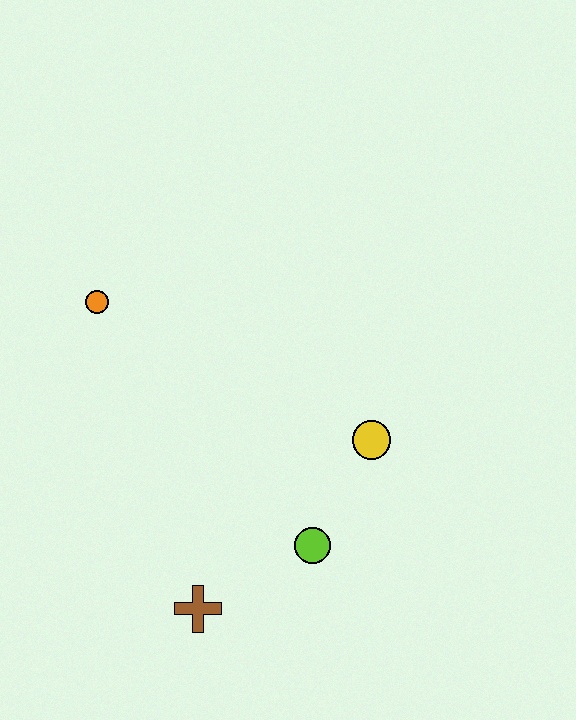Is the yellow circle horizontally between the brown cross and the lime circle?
No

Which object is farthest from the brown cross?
The orange circle is farthest from the brown cross.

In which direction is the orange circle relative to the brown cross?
The orange circle is above the brown cross.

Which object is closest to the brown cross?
The lime circle is closest to the brown cross.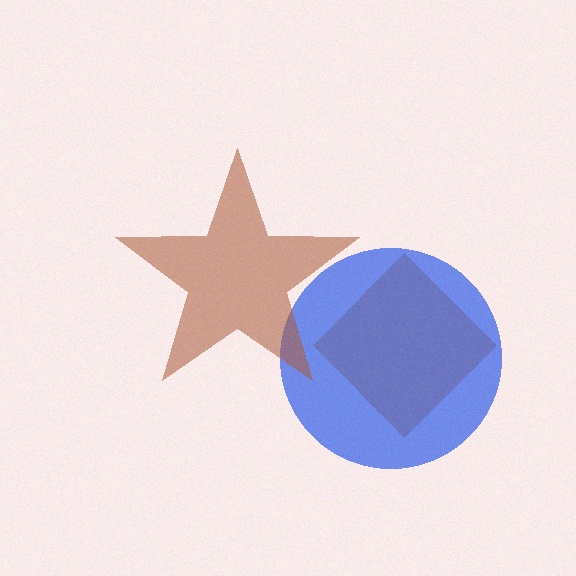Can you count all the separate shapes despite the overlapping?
Yes, there are 3 separate shapes.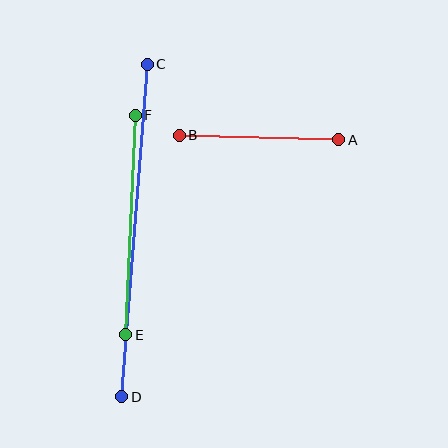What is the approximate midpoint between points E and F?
The midpoint is at approximately (130, 225) pixels.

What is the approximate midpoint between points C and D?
The midpoint is at approximately (135, 231) pixels.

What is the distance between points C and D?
The distance is approximately 334 pixels.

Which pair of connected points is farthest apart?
Points C and D are farthest apart.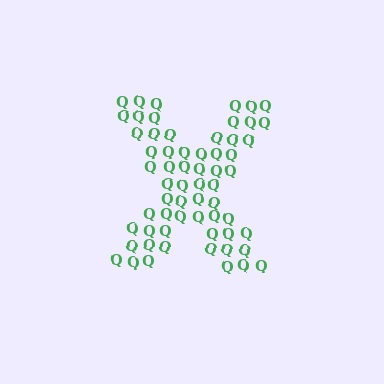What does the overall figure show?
The overall figure shows the letter X.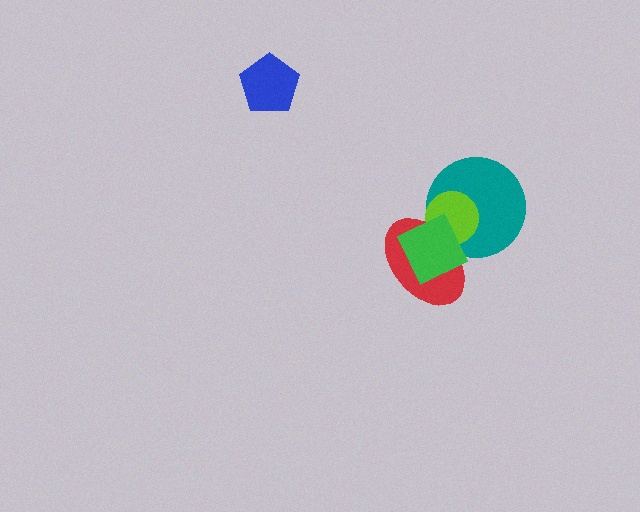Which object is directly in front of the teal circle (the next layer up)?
The lime circle is directly in front of the teal circle.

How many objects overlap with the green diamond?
3 objects overlap with the green diamond.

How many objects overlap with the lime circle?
3 objects overlap with the lime circle.